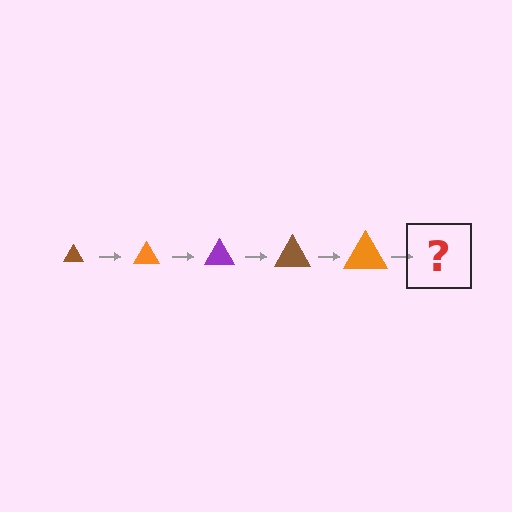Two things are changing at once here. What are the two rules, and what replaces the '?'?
The two rules are that the triangle grows larger each step and the color cycles through brown, orange, and purple. The '?' should be a purple triangle, larger than the previous one.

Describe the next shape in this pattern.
It should be a purple triangle, larger than the previous one.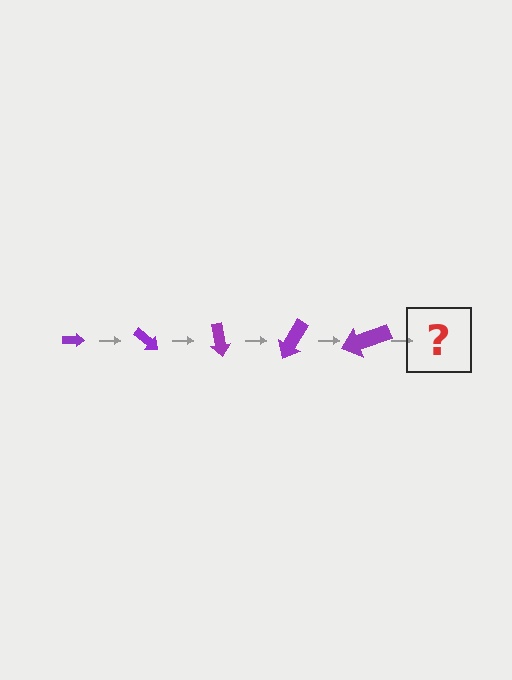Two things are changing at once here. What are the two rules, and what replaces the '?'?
The two rules are that the arrow grows larger each step and it rotates 40 degrees each step. The '?' should be an arrow, larger than the previous one and rotated 200 degrees from the start.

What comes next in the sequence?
The next element should be an arrow, larger than the previous one and rotated 200 degrees from the start.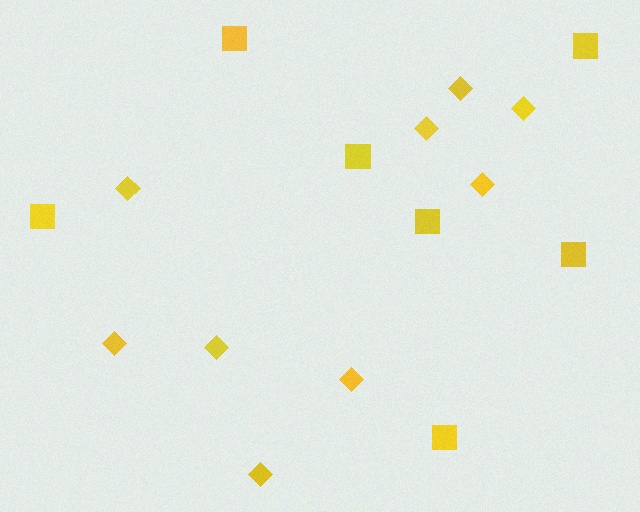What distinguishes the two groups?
There are 2 groups: one group of squares (7) and one group of diamonds (9).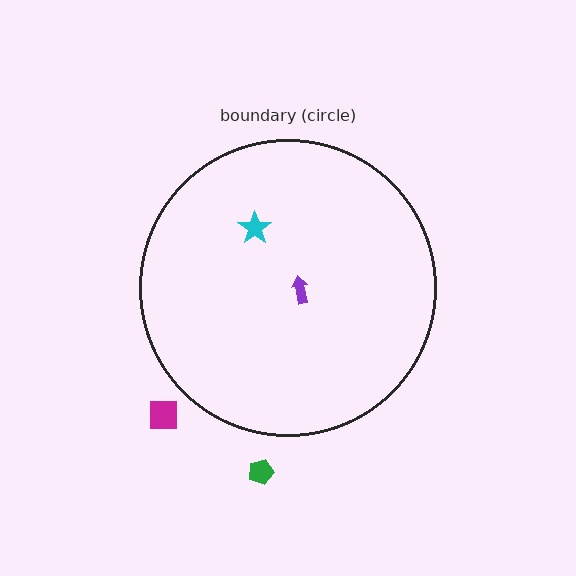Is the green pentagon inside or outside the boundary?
Outside.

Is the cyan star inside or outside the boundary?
Inside.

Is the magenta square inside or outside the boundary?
Outside.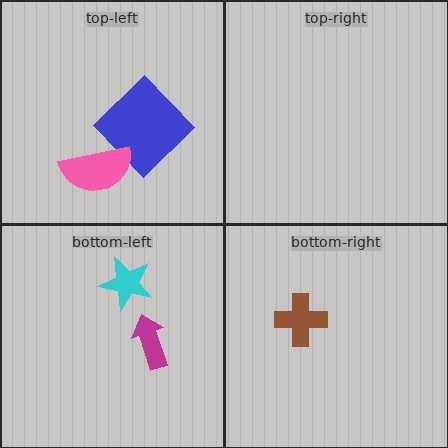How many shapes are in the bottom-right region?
1.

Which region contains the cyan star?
The bottom-left region.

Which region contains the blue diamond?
The top-left region.